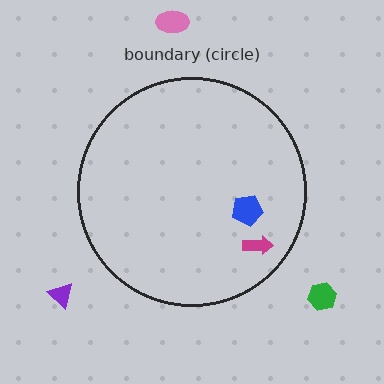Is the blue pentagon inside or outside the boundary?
Inside.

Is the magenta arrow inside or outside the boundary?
Inside.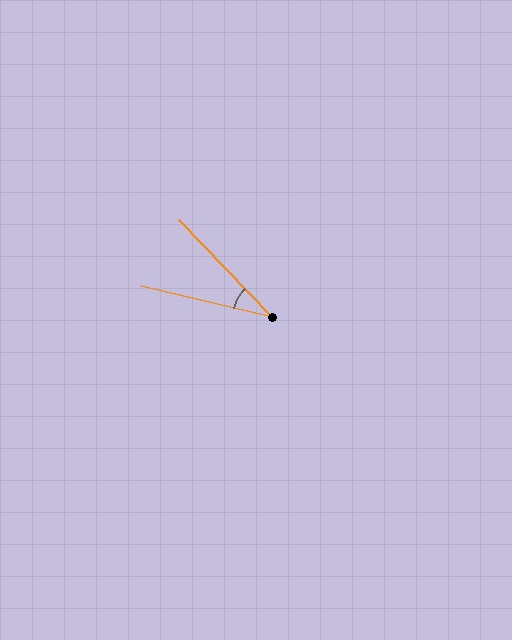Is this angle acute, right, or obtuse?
It is acute.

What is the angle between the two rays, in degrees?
Approximately 33 degrees.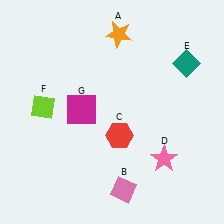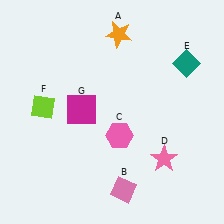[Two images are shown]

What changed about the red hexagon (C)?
In Image 1, C is red. In Image 2, it changed to pink.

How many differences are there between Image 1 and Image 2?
There is 1 difference between the two images.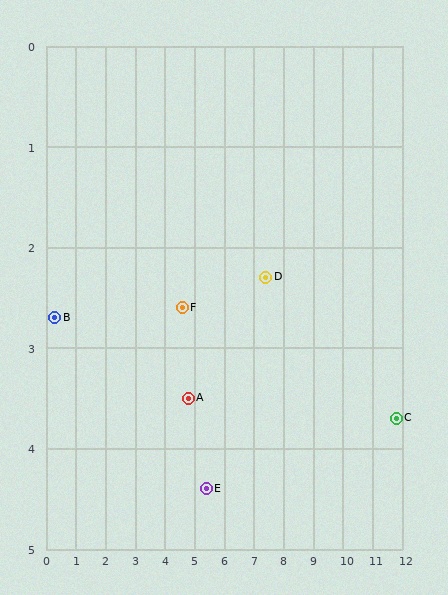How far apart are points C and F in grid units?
Points C and F are about 7.3 grid units apart.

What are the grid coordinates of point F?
Point F is at approximately (4.6, 2.6).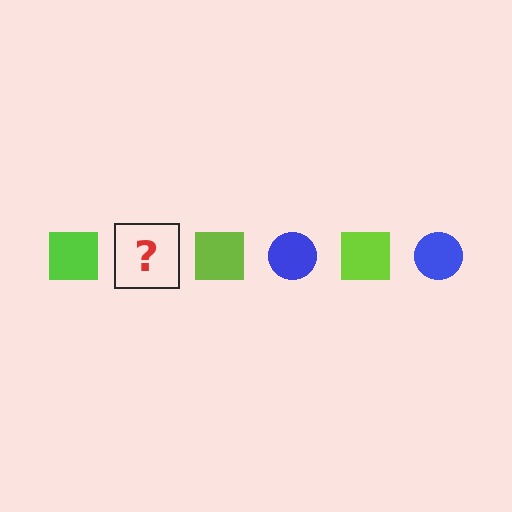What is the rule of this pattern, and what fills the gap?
The rule is that the pattern alternates between lime square and blue circle. The gap should be filled with a blue circle.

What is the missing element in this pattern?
The missing element is a blue circle.